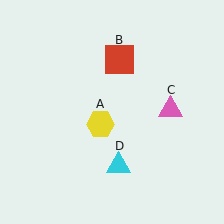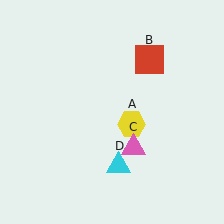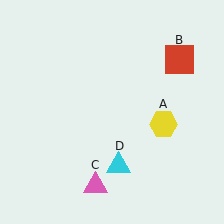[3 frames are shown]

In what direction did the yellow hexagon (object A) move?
The yellow hexagon (object A) moved right.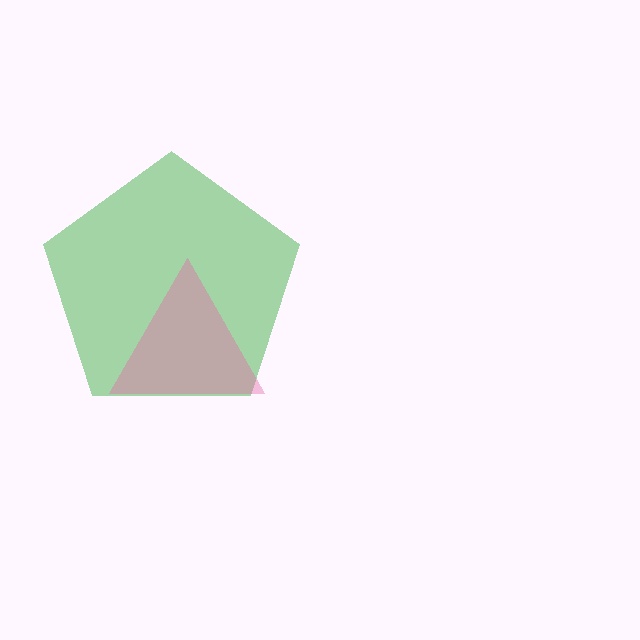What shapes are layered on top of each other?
The layered shapes are: a green pentagon, a pink triangle.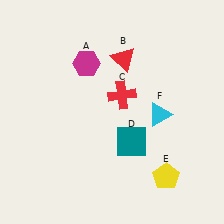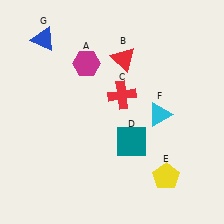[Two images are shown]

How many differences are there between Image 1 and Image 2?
There is 1 difference between the two images.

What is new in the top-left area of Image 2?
A blue triangle (G) was added in the top-left area of Image 2.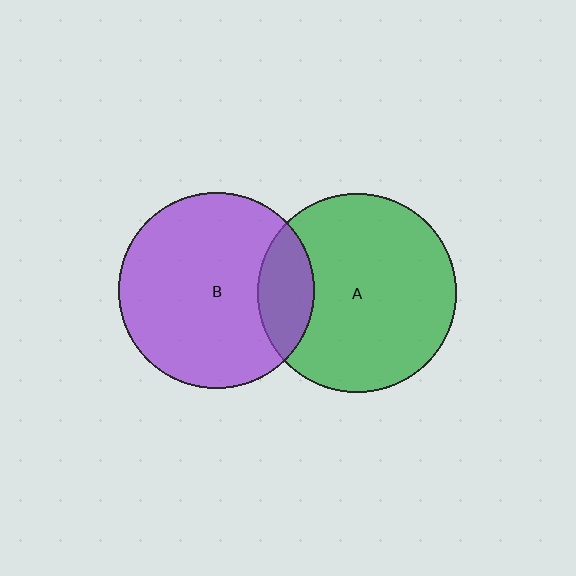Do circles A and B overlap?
Yes.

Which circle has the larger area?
Circle A (green).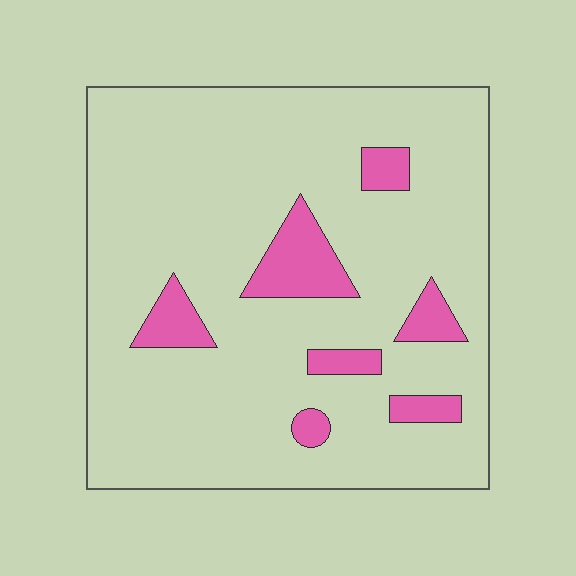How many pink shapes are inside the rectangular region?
7.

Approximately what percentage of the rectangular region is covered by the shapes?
Approximately 10%.